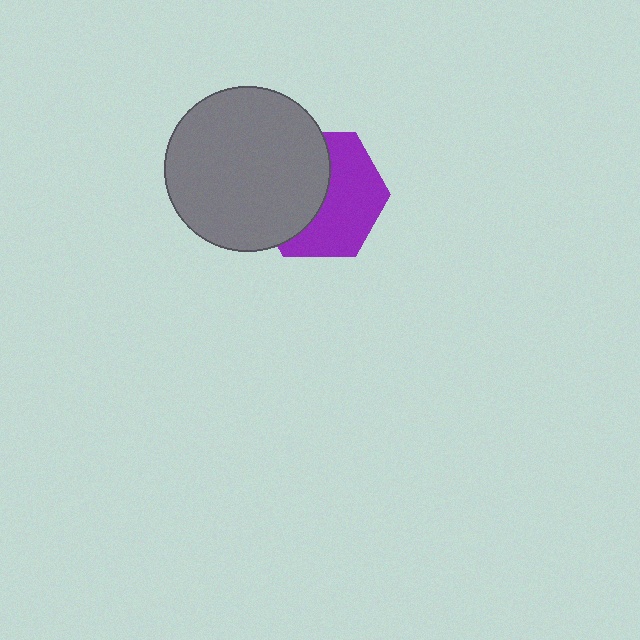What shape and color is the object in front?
The object in front is a gray circle.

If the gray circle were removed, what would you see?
You would see the complete purple hexagon.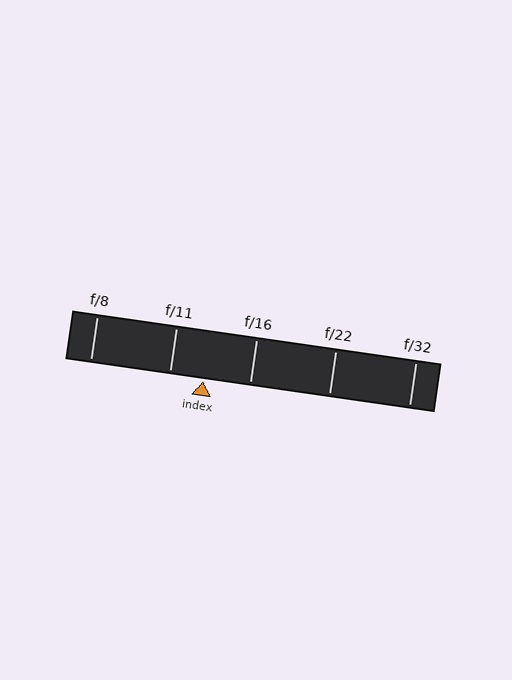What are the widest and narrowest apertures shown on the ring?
The widest aperture shown is f/8 and the narrowest is f/32.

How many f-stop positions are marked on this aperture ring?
There are 5 f-stop positions marked.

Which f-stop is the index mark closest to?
The index mark is closest to f/11.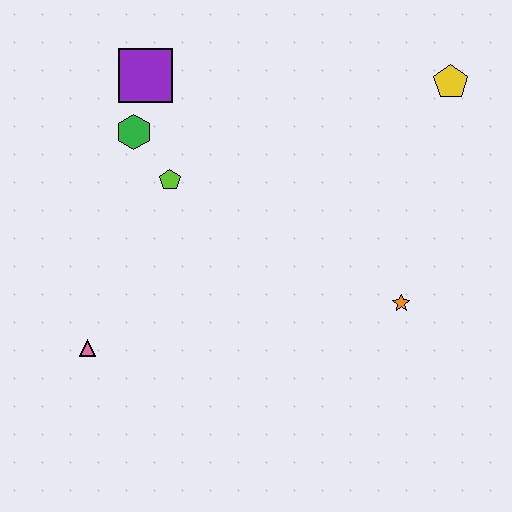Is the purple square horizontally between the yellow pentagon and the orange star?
No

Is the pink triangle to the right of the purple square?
No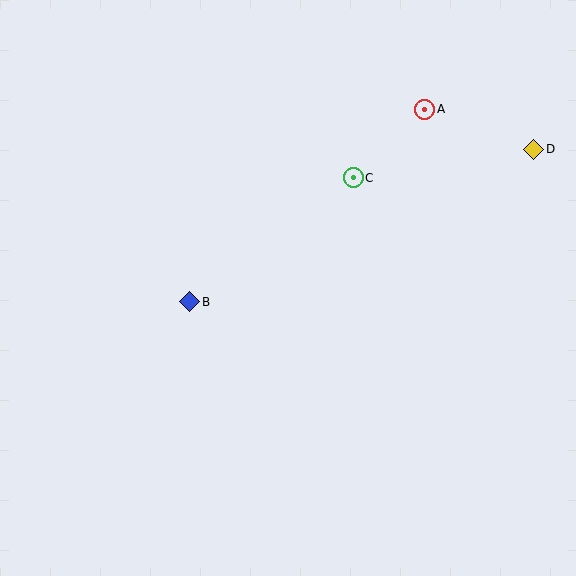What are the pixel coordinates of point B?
Point B is at (190, 302).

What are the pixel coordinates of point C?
Point C is at (353, 178).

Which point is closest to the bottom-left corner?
Point B is closest to the bottom-left corner.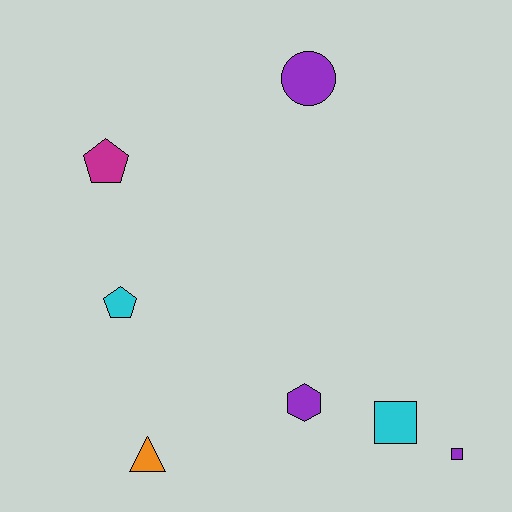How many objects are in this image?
There are 7 objects.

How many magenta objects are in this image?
There is 1 magenta object.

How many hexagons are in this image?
There is 1 hexagon.